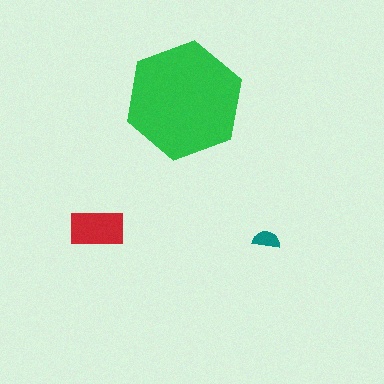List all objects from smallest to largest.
The teal semicircle, the red rectangle, the green hexagon.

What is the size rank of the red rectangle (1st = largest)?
2nd.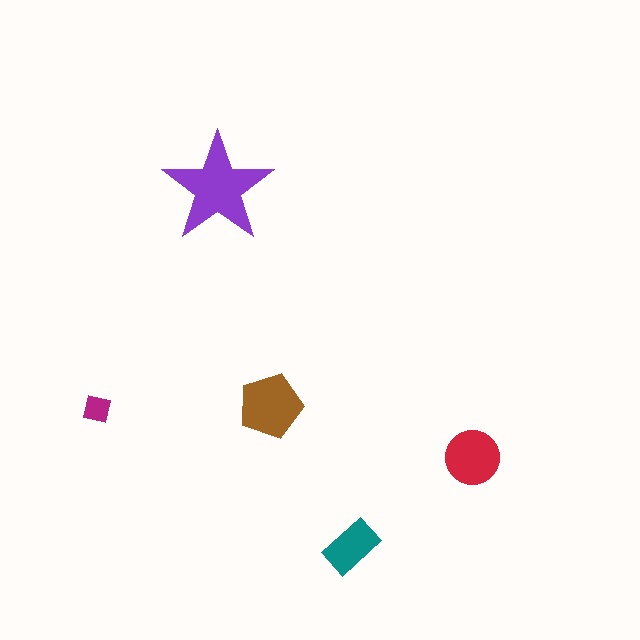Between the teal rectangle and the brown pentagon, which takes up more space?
The brown pentagon.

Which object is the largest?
The purple star.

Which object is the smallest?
The magenta square.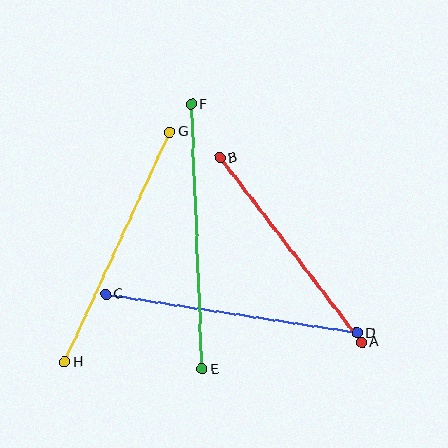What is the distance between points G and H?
The distance is approximately 253 pixels.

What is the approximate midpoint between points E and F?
The midpoint is at approximately (197, 237) pixels.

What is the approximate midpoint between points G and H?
The midpoint is at approximately (117, 247) pixels.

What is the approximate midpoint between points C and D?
The midpoint is at approximately (231, 314) pixels.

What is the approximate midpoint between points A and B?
The midpoint is at approximately (291, 250) pixels.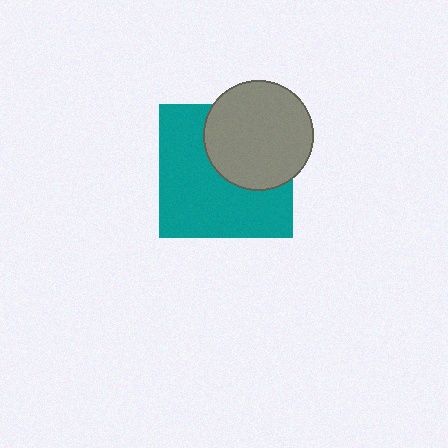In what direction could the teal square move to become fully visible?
The teal square could move toward the lower-left. That would shift it out from behind the gray circle entirely.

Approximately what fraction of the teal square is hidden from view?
Roughly 39% of the teal square is hidden behind the gray circle.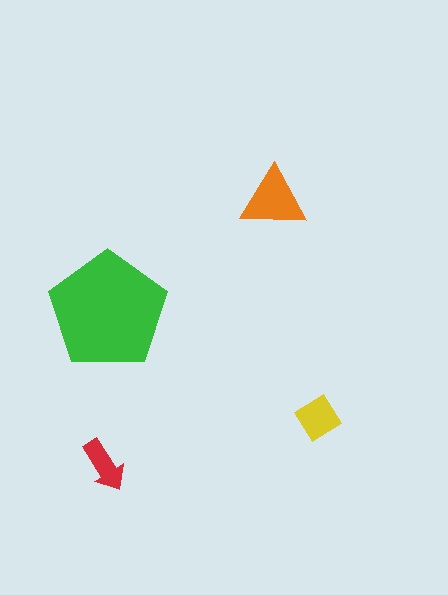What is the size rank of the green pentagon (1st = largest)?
1st.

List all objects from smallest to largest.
The red arrow, the yellow diamond, the orange triangle, the green pentagon.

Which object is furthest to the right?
The yellow diamond is rightmost.